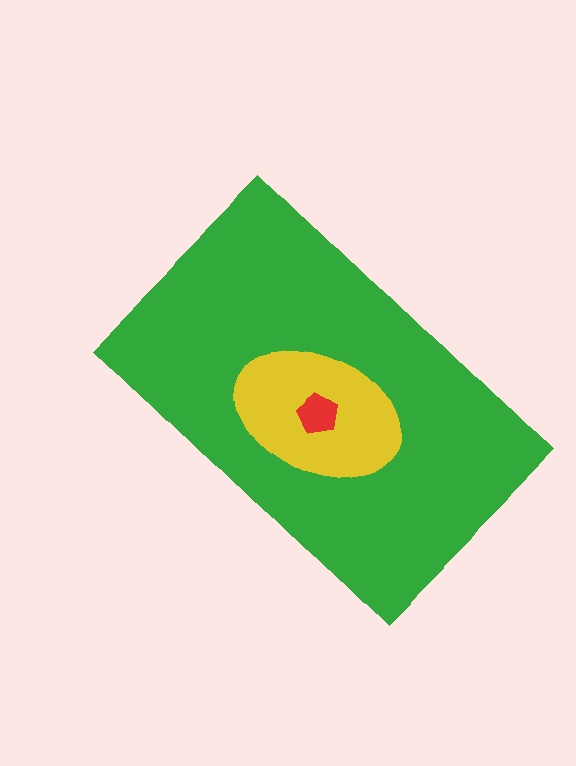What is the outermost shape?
The green rectangle.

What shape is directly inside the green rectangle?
The yellow ellipse.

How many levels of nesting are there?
3.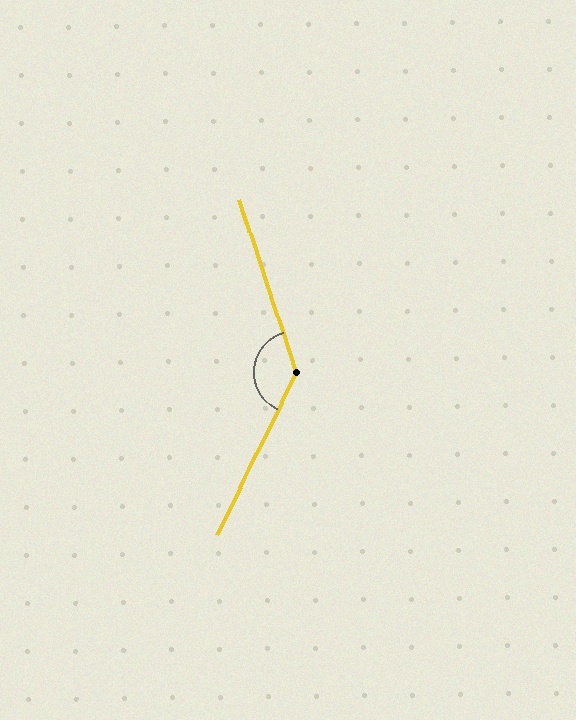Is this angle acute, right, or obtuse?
It is obtuse.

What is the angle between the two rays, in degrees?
Approximately 136 degrees.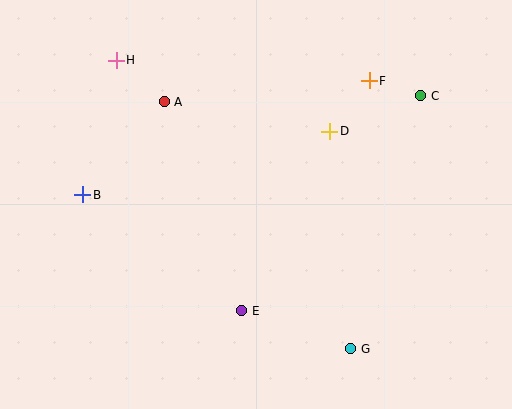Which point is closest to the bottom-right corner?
Point G is closest to the bottom-right corner.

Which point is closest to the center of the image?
Point D at (330, 131) is closest to the center.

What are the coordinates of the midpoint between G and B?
The midpoint between G and B is at (217, 272).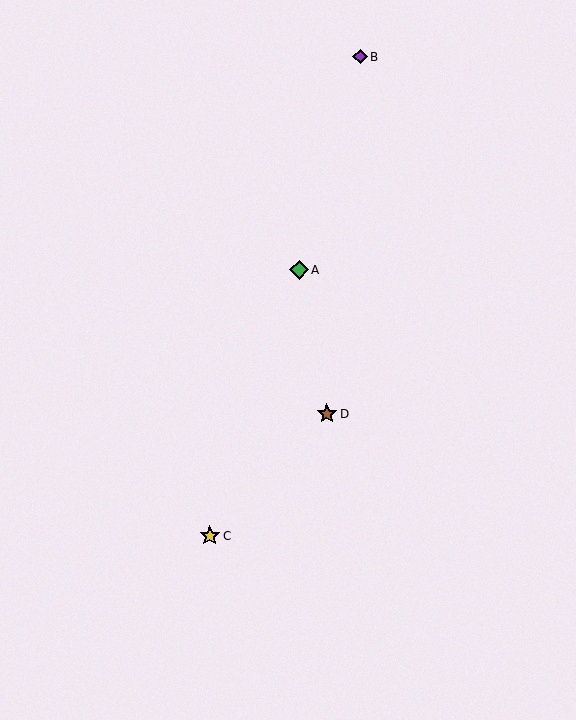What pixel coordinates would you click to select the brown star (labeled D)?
Click at (327, 414) to select the brown star D.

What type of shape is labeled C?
Shape C is a yellow star.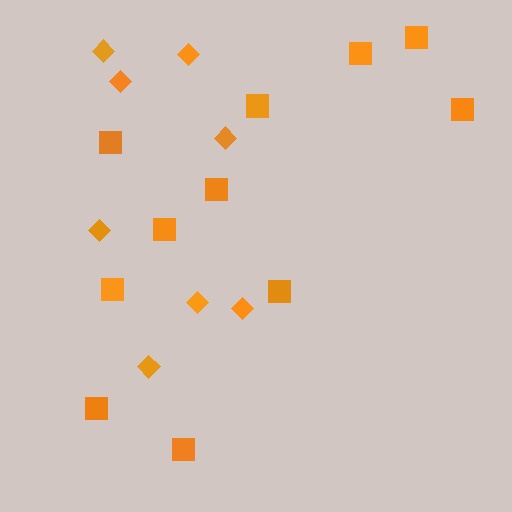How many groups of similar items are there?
There are 2 groups: one group of squares (11) and one group of diamonds (8).